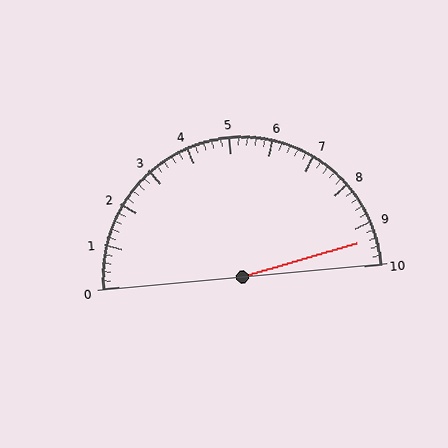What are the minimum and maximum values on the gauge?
The gauge ranges from 0 to 10.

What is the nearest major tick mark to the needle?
The nearest major tick mark is 9.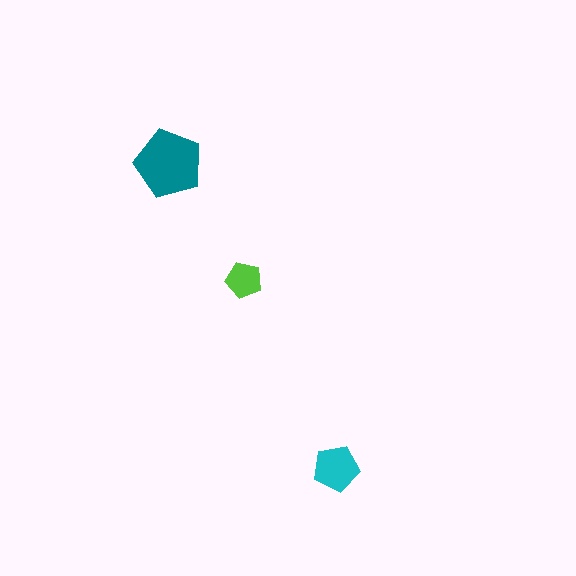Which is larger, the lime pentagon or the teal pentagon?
The teal one.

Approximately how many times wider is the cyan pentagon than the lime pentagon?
About 1.5 times wider.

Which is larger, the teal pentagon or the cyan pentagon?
The teal one.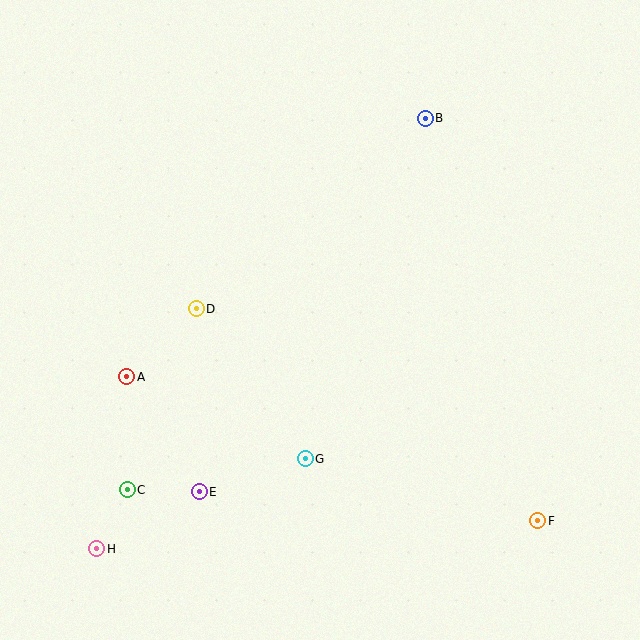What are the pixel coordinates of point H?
Point H is at (97, 549).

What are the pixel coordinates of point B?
Point B is at (425, 118).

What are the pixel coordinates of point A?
Point A is at (127, 377).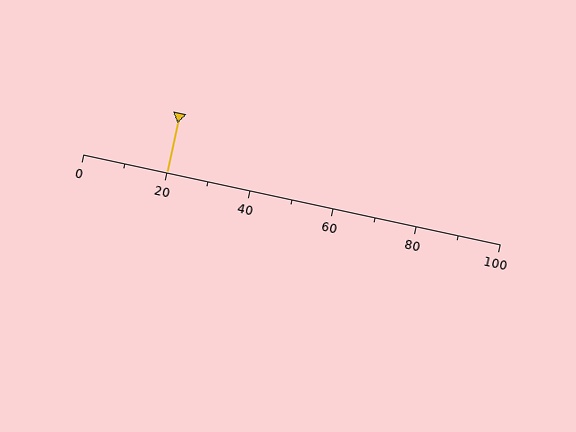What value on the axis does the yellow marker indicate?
The marker indicates approximately 20.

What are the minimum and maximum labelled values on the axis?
The axis runs from 0 to 100.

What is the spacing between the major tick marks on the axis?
The major ticks are spaced 20 apart.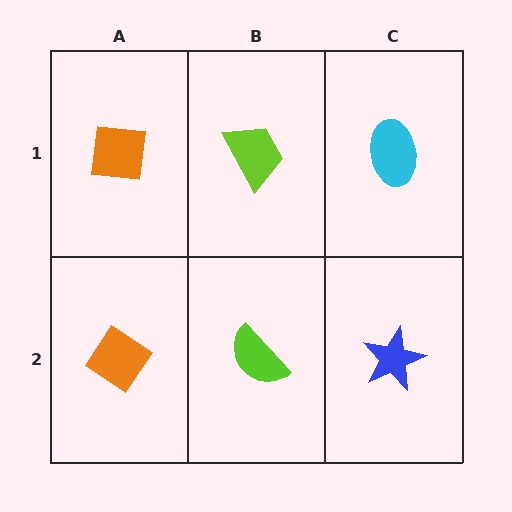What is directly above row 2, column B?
A lime trapezoid.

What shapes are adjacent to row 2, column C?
A cyan ellipse (row 1, column C), a lime semicircle (row 2, column B).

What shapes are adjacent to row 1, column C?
A blue star (row 2, column C), a lime trapezoid (row 1, column B).